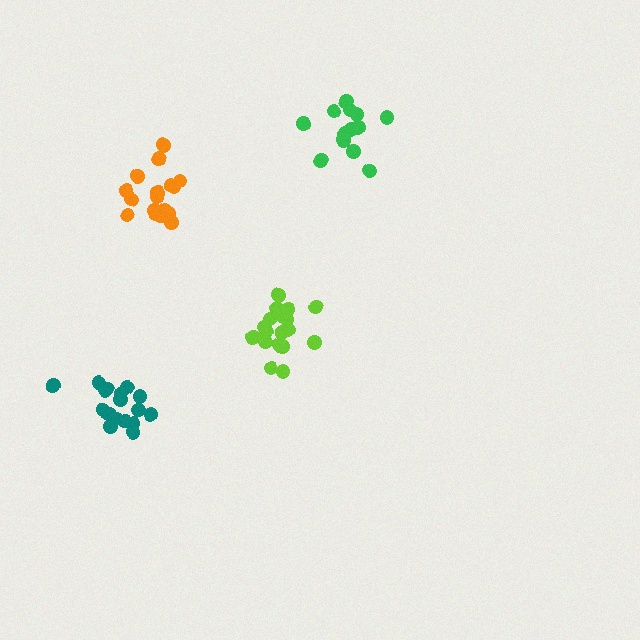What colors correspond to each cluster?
The clusters are colored: teal, orange, green, lime.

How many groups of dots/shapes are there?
There are 4 groups.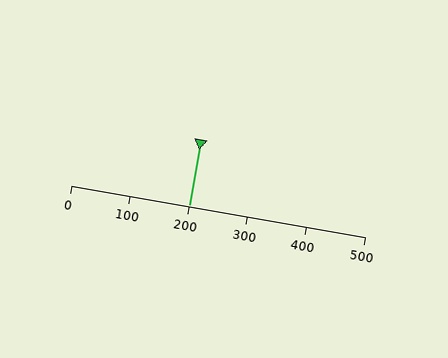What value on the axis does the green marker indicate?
The marker indicates approximately 200.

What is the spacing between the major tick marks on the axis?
The major ticks are spaced 100 apart.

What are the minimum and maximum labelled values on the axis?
The axis runs from 0 to 500.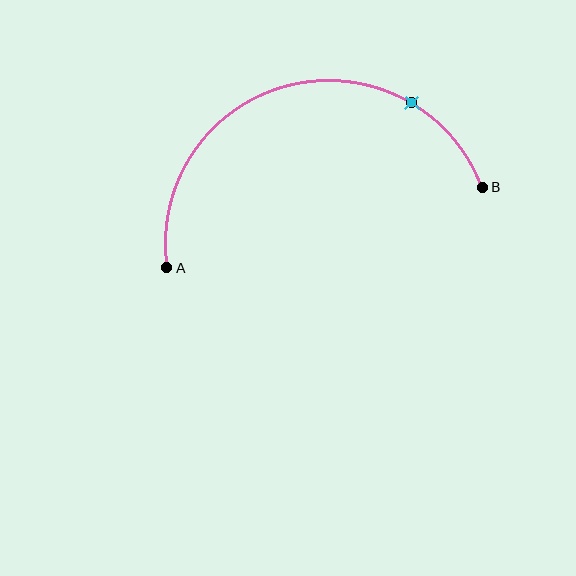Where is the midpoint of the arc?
The arc midpoint is the point on the curve farthest from the straight line joining A and B. It sits above that line.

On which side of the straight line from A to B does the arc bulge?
The arc bulges above the straight line connecting A and B.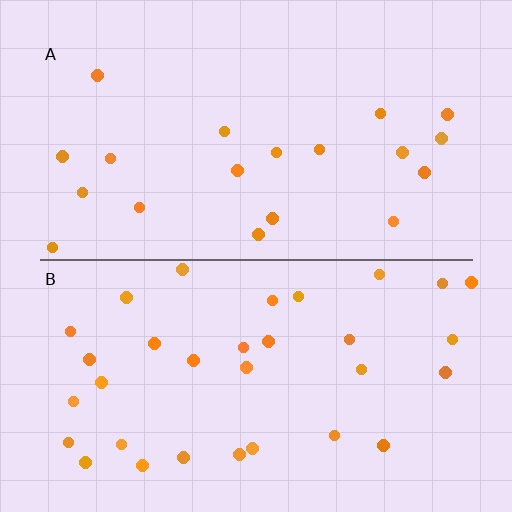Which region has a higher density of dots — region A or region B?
B (the bottom).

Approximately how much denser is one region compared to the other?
Approximately 1.7× — region B over region A.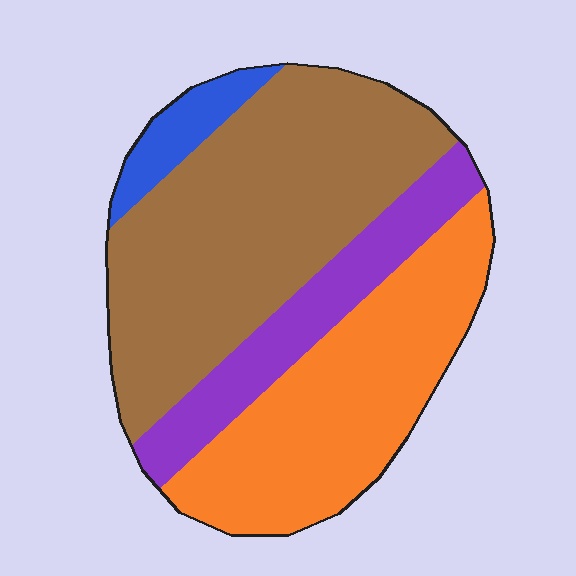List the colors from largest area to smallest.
From largest to smallest: brown, orange, purple, blue.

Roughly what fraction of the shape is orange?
Orange takes up about one third (1/3) of the shape.